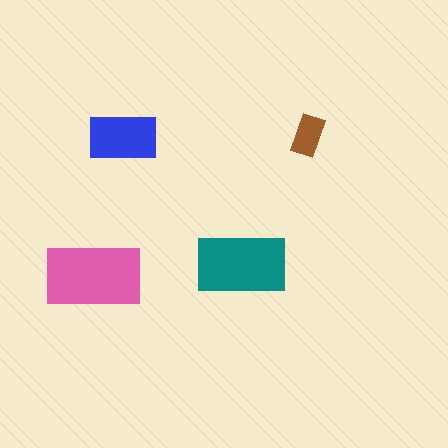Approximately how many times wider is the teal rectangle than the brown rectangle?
About 2 times wider.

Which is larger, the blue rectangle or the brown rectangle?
The blue one.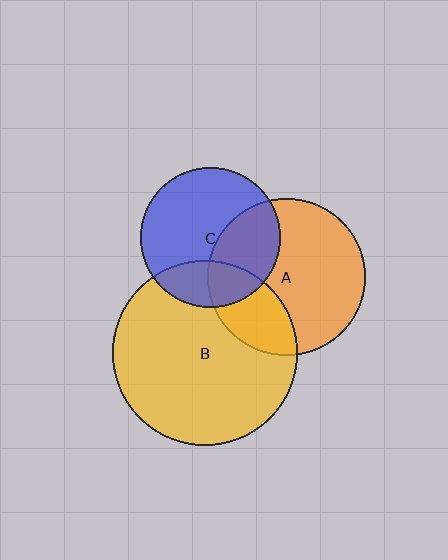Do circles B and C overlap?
Yes.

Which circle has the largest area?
Circle B (yellow).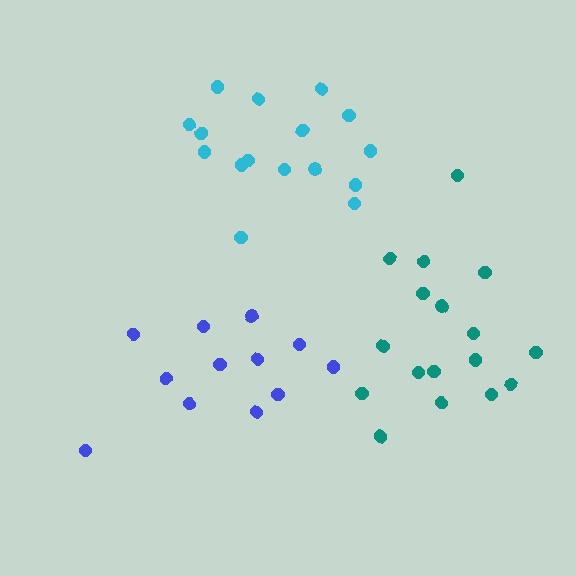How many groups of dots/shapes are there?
There are 3 groups.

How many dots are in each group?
Group 1: 17 dots, Group 2: 16 dots, Group 3: 12 dots (45 total).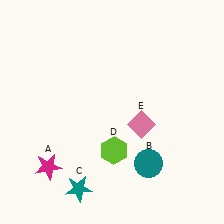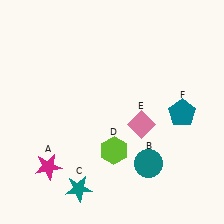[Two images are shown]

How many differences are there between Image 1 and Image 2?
There is 1 difference between the two images.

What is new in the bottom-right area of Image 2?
A teal pentagon (F) was added in the bottom-right area of Image 2.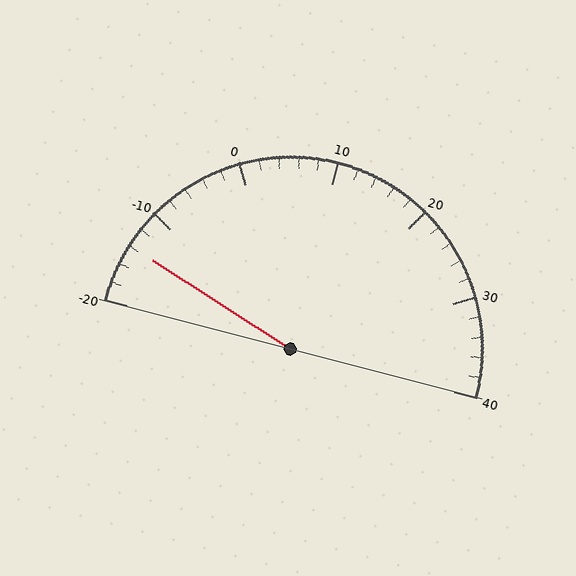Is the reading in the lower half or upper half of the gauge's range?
The reading is in the lower half of the range (-20 to 40).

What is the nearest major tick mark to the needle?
The nearest major tick mark is -10.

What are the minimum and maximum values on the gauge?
The gauge ranges from -20 to 40.